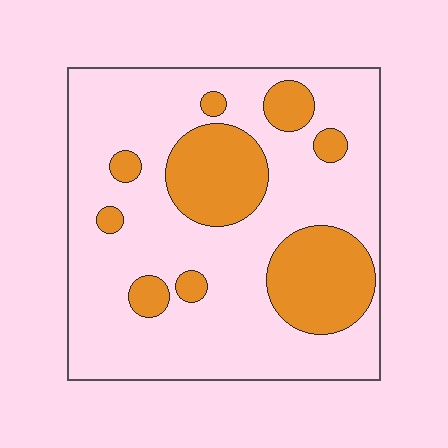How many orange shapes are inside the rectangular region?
9.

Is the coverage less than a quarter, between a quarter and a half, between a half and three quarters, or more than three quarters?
Between a quarter and a half.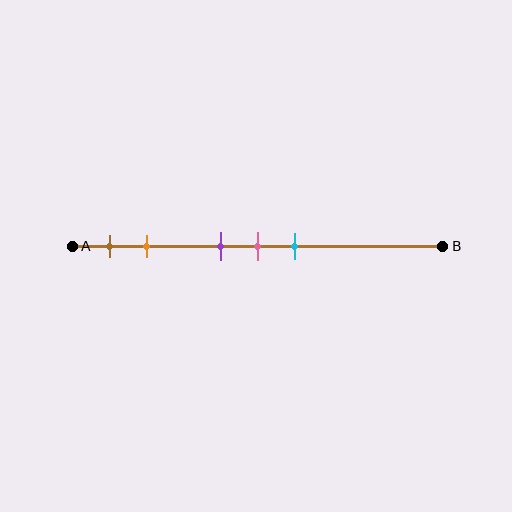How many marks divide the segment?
There are 5 marks dividing the segment.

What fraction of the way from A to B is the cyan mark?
The cyan mark is approximately 60% (0.6) of the way from A to B.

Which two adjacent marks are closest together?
The purple and pink marks are the closest adjacent pair.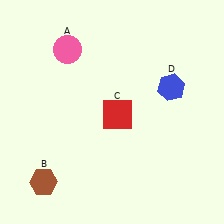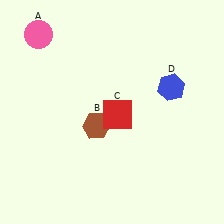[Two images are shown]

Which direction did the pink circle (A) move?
The pink circle (A) moved left.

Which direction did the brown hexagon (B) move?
The brown hexagon (B) moved up.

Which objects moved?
The objects that moved are: the pink circle (A), the brown hexagon (B).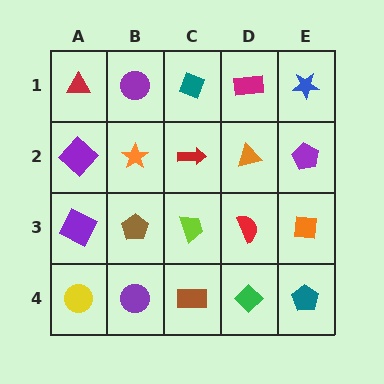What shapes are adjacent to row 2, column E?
A blue star (row 1, column E), an orange square (row 3, column E), an orange triangle (row 2, column D).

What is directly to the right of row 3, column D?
An orange square.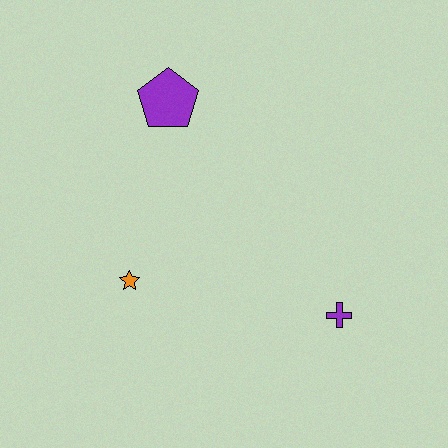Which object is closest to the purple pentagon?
The orange star is closest to the purple pentagon.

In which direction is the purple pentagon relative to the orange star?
The purple pentagon is above the orange star.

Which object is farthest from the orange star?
The purple cross is farthest from the orange star.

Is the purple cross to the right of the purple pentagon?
Yes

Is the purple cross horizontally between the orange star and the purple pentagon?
No